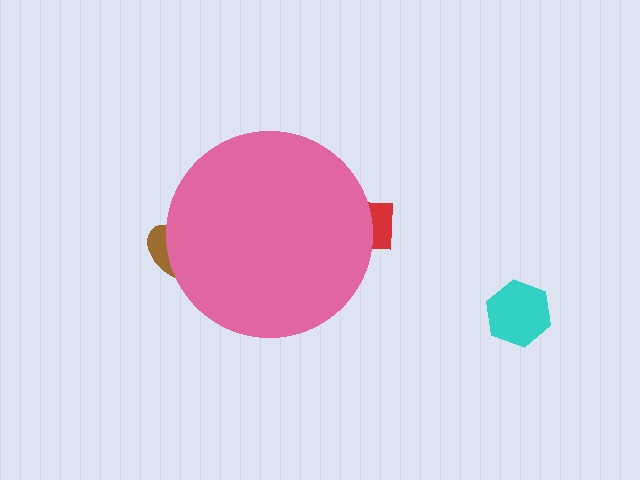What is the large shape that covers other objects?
A pink circle.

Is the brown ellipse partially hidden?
Yes, the brown ellipse is partially hidden behind the pink circle.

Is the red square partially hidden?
Yes, the red square is partially hidden behind the pink circle.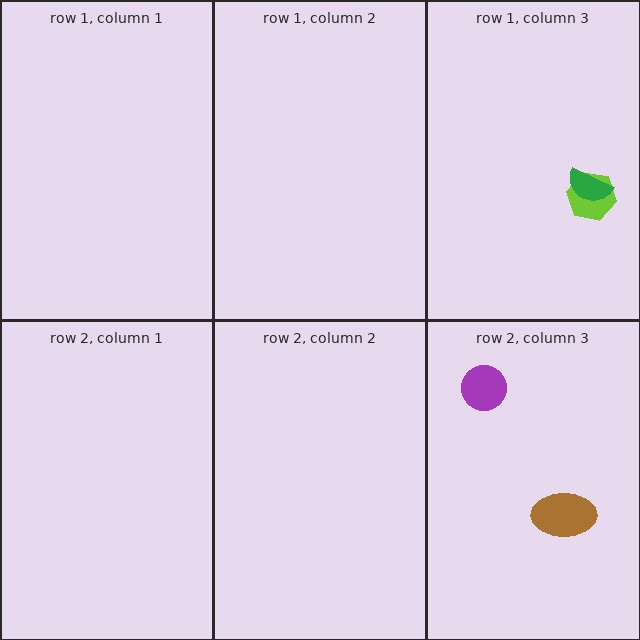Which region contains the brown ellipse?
The row 2, column 3 region.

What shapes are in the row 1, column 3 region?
The lime hexagon, the green semicircle.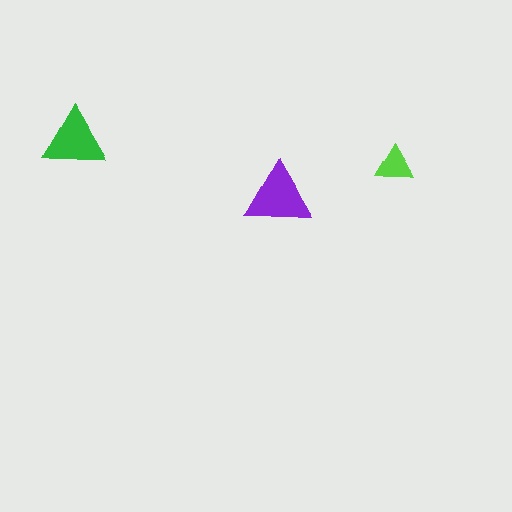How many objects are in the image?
There are 3 objects in the image.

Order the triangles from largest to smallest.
the purple one, the green one, the lime one.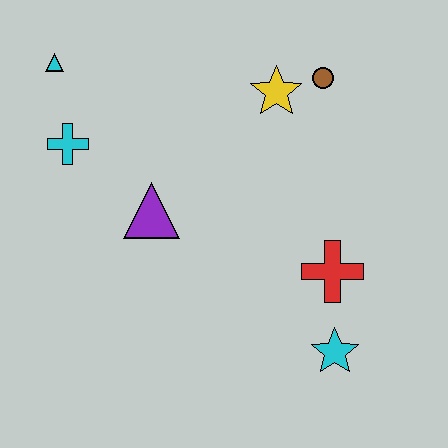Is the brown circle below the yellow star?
No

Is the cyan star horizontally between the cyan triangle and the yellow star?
No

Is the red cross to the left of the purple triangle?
No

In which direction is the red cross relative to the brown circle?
The red cross is below the brown circle.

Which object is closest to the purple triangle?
The cyan cross is closest to the purple triangle.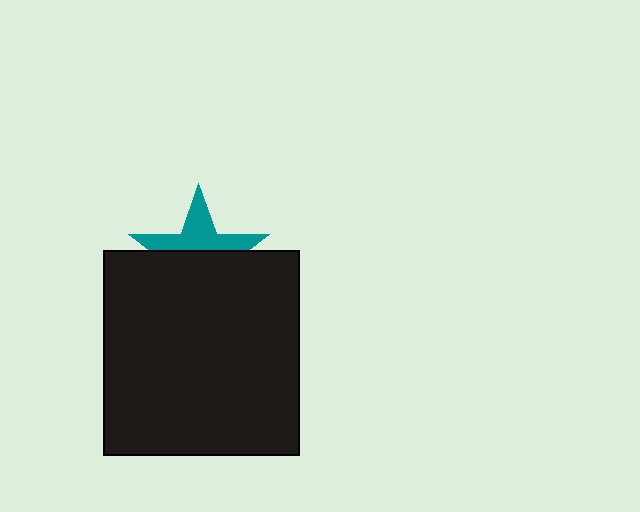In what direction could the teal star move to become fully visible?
The teal star could move up. That would shift it out from behind the black rectangle entirely.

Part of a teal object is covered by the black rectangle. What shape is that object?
It is a star.